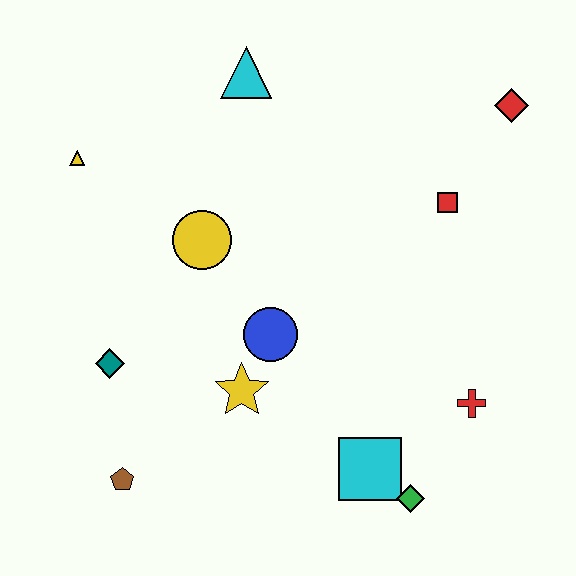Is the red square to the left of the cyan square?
No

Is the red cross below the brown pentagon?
No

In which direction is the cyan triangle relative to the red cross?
The cyan triangle is above the red cross.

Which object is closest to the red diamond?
The red square is closest to the red diamond.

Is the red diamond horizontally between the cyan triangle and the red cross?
No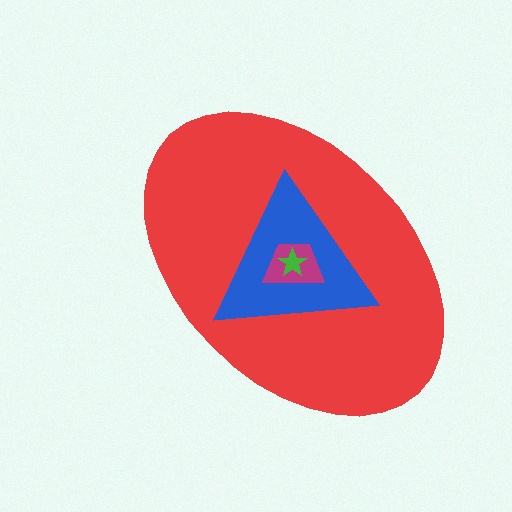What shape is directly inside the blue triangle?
The magenta trapezoid.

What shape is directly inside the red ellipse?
The blue triangle.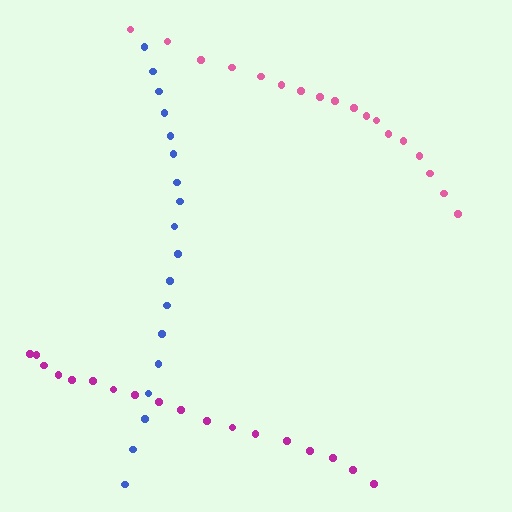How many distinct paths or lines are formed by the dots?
There are 3 distinct paths.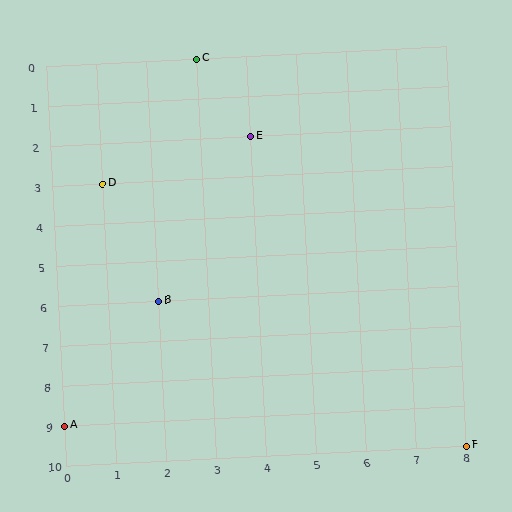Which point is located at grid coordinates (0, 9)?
Point A is at (0, 9).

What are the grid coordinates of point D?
Point D is at grid coordinates (1, 3).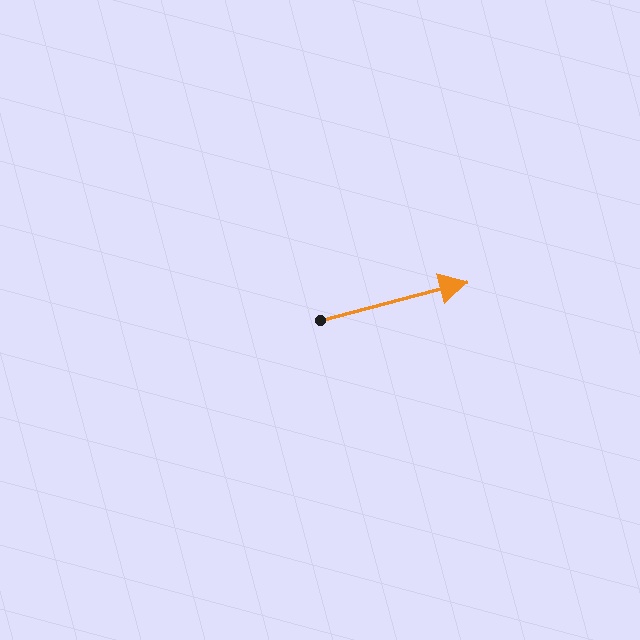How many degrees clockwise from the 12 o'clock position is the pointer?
Approximately 75 degrees.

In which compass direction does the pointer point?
East.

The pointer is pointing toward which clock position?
Roughly 3 o'clock.